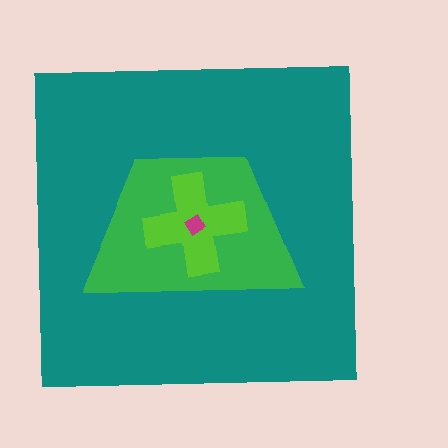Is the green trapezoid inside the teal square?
Yes.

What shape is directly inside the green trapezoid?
The lime cross.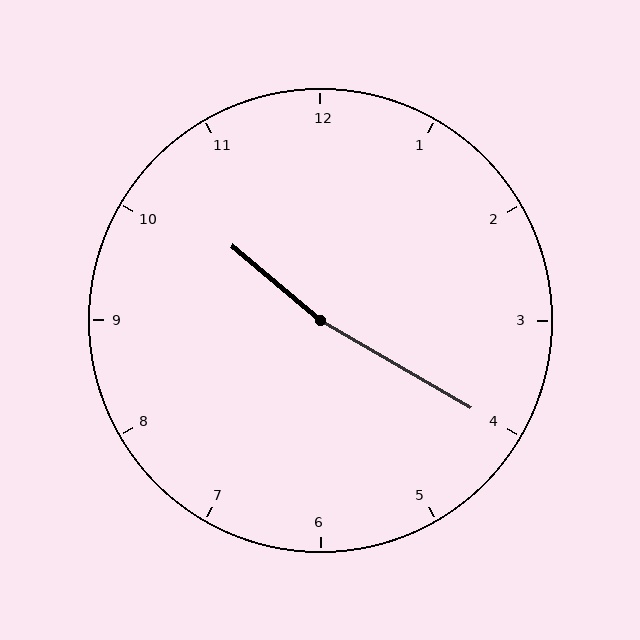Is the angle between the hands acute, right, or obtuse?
It is obtuse.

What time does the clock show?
10:20.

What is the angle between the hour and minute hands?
Approximately 170 degrees.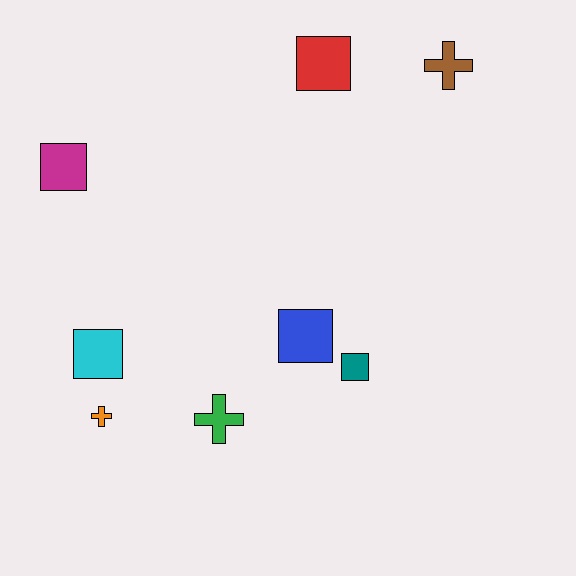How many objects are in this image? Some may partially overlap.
There are 8 objects.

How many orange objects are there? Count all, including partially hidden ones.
There is 1 orange object.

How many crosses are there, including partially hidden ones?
There are 3 crosses.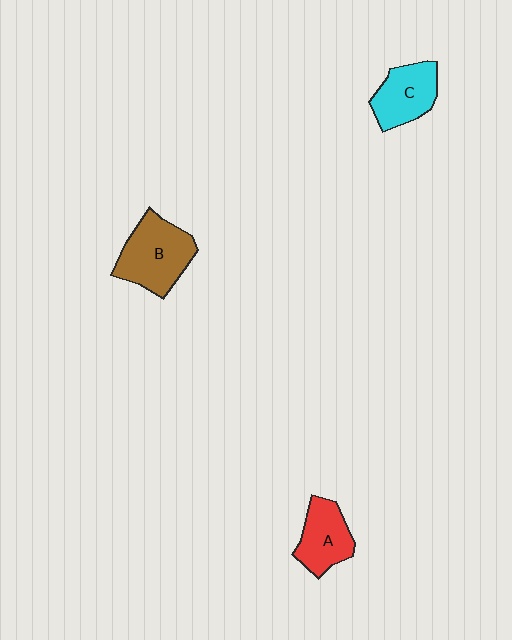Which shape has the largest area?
Shape B (brown).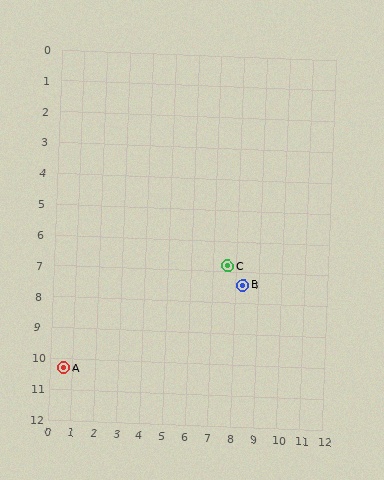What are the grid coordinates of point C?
Point C is at approximately (7.6, 6.8).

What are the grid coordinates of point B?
Point B is at approximately (8.3, 7.4).